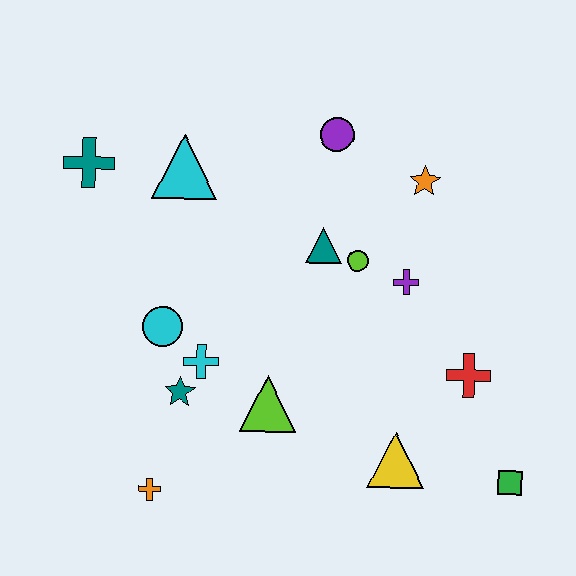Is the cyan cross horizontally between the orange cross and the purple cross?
Yes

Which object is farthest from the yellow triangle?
The teal cross is farthest from the yellow triangle.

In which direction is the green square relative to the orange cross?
The green square is to the right of the orange cross.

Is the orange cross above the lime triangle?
No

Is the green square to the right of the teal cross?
Yes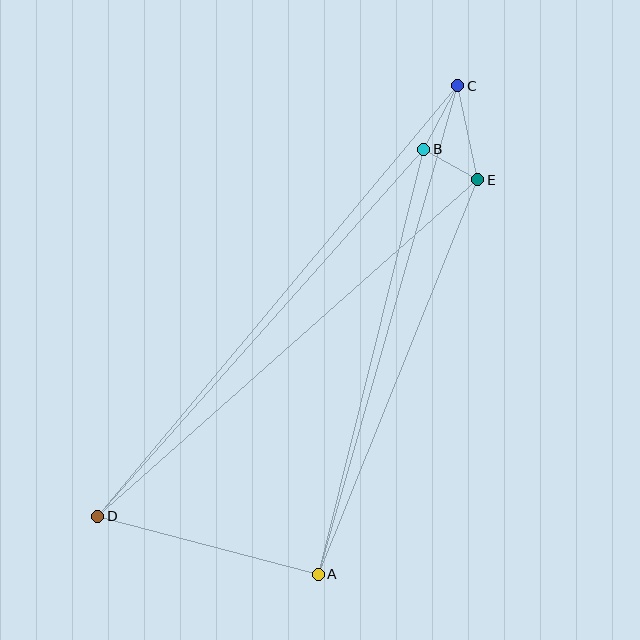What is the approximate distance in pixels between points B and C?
The distance between B and C is approximately 72 pixels.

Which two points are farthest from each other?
Points C and D are farthest from each other.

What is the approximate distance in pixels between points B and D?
The distance between B and D is approximately 491 pixels.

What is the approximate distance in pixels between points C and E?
The distance between C and E is approximately 96 pixels.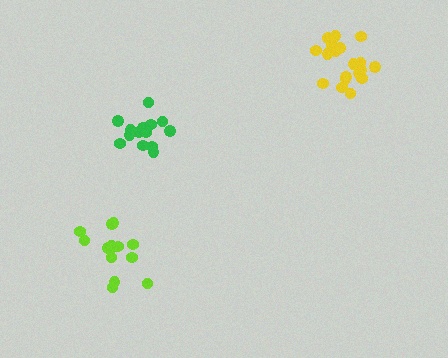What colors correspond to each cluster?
The clusters are colored: yellow, lime, green.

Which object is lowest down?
The lime cluster is bottommost.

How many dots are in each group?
Group 1: 19 dots, Group 2: 14 dots, Group 3: 14 dots (47 total).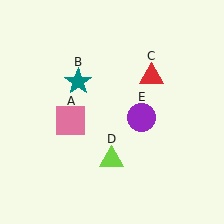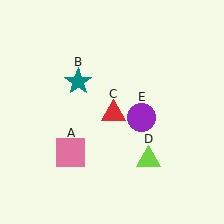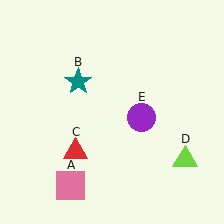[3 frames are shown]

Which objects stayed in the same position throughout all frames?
Teal star (object B) and purple circle (object E) remained stationary.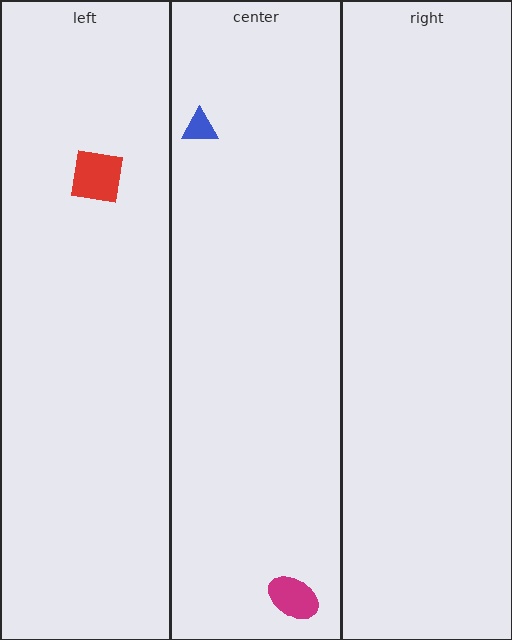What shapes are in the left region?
The red square.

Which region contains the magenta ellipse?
The center region.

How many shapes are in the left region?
1.